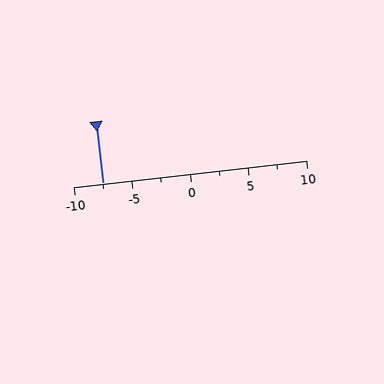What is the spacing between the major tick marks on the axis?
The major ticks are spaced 5 apart.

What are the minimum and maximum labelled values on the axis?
The axis runs from -10 to 10.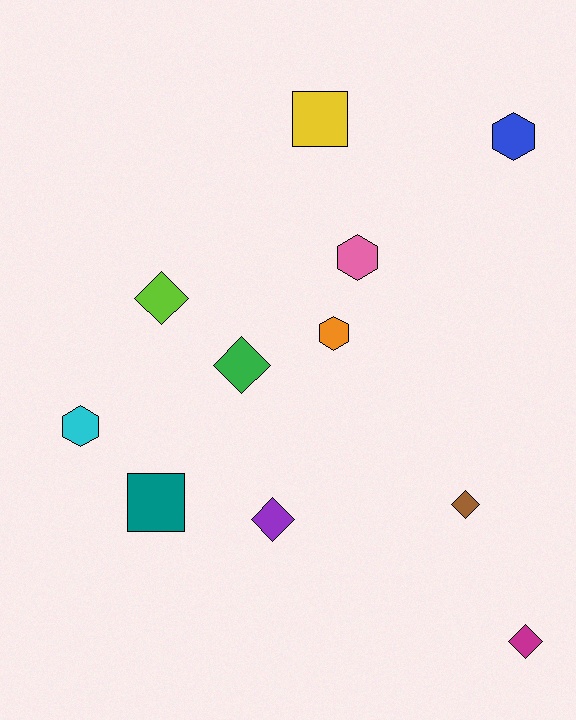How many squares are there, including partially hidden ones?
There are 2 squares.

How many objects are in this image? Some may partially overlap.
There are 11 objects.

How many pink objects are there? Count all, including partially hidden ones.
There is 1 pink object.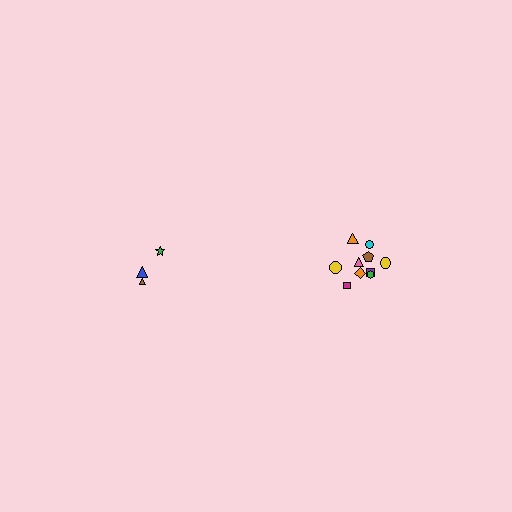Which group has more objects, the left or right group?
The right group.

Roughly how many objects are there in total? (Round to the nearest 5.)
Roughly 15 objects in total.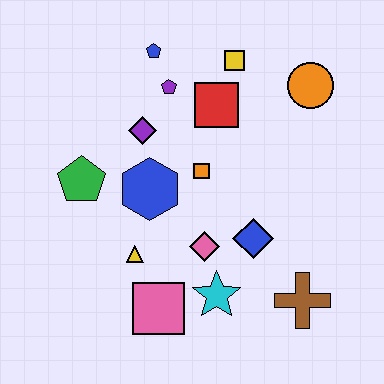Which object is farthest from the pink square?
The orange circle is farthest from the pink square.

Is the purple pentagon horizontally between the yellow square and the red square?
No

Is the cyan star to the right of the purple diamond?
Yes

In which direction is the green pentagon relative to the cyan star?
The green pentagon is to the left of the cyan star.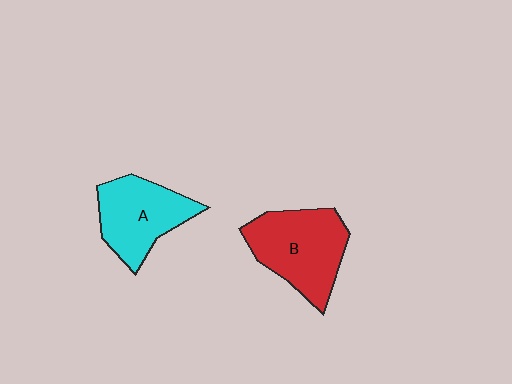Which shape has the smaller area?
Shape A (cyan).